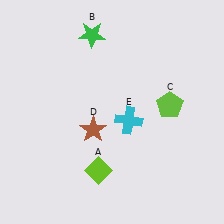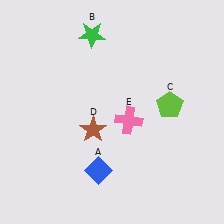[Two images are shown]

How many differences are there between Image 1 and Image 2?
There are 2 differences between the two images.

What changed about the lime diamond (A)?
In Image 1, A is lime. In Image 2, it changed to blue.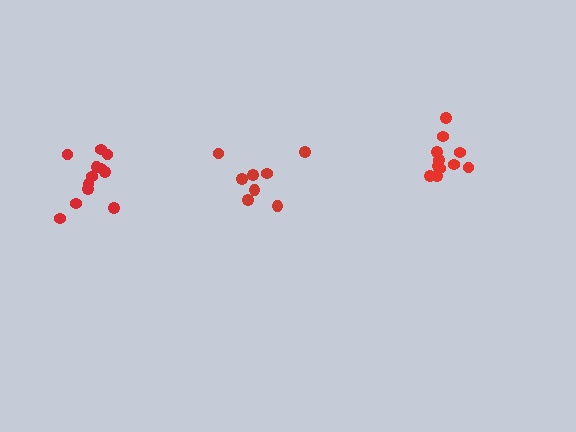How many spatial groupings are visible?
There are 3 spatial groupings.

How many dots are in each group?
Group 1: 12 dots, Group 2: 8 dots, Group 3: 11 dots (31 total).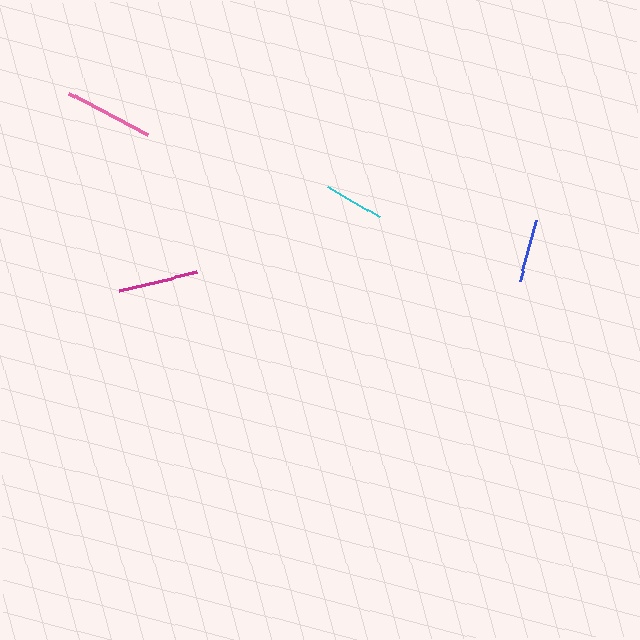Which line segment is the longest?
The pink line is the longest at approximately 89 pixels.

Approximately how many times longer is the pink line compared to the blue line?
The pink line is approximately 1.4 times the length of the blue line.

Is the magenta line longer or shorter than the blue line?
The magenta line is longer than the blue line.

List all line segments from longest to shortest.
From longest to shortest: pink, magenta, blue, cyan.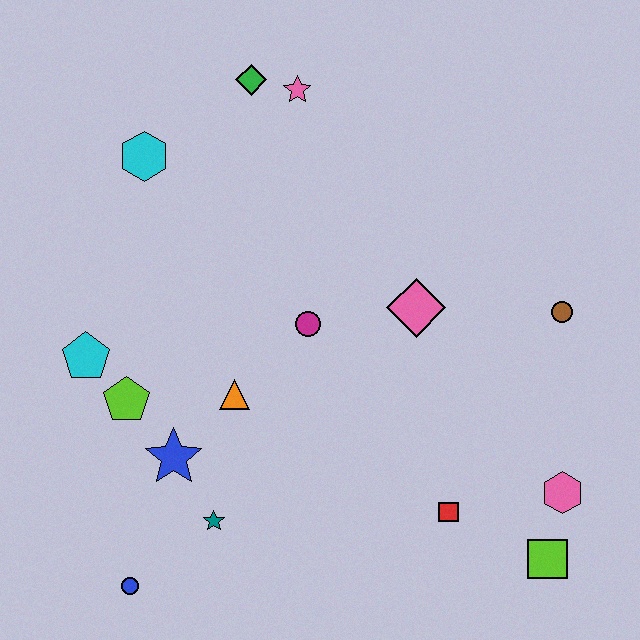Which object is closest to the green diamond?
The pink star is closest to the green diamond.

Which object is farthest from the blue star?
The brown circle is farthest from the blue star.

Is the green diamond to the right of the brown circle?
No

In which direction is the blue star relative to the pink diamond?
The blue star is to the left of the pink diamond.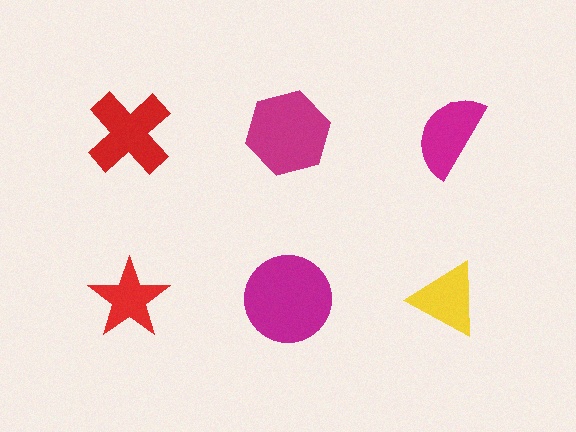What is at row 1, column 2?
A magenta hexagon.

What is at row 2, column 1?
A red star.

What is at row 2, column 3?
A yellow triangle.